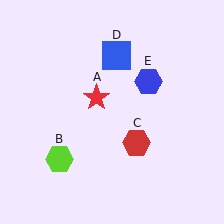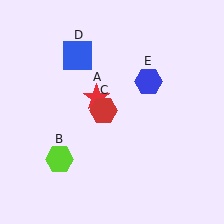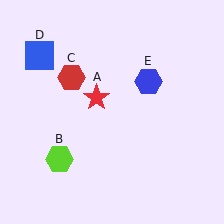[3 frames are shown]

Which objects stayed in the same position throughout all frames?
Red star (object A) and lime hexagon (object B) and blue hexagon (object E) remained stationary.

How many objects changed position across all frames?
2 objects changed position: red hexagon (object C), blue square (object D).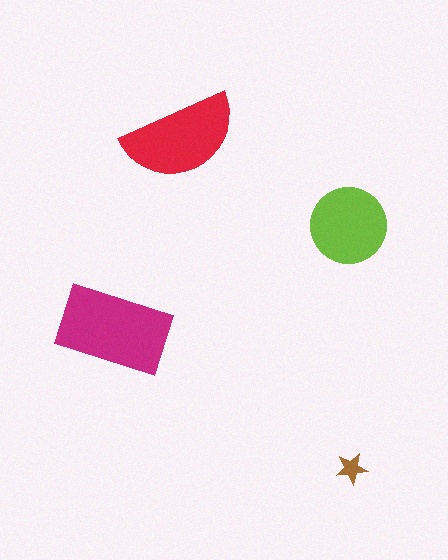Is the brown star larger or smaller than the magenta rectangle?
Smaller.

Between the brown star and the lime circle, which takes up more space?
The lime circle.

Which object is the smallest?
The brown star.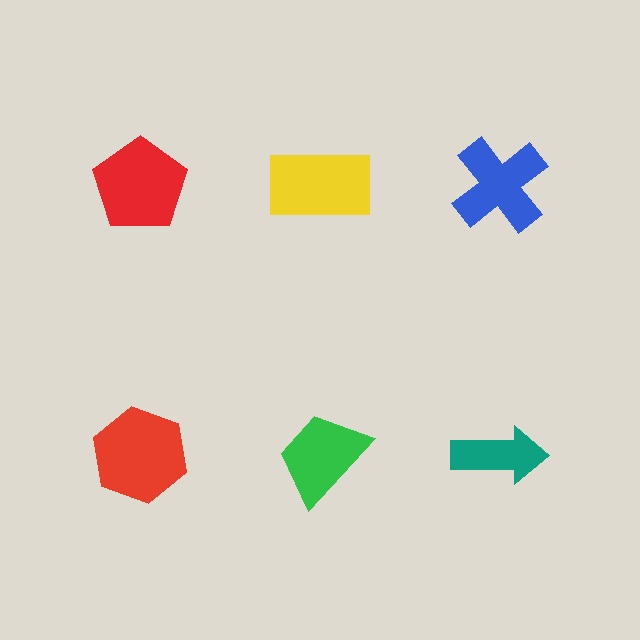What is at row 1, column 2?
A yellow rectangle.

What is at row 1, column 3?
A blue cross.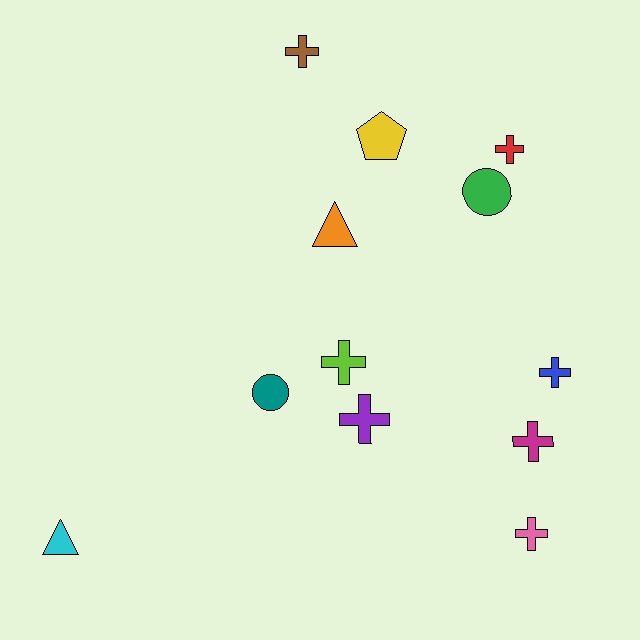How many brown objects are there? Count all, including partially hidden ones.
There is 1 brown object.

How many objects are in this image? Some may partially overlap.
There are 12 objects.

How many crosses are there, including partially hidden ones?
There are 7 crosses.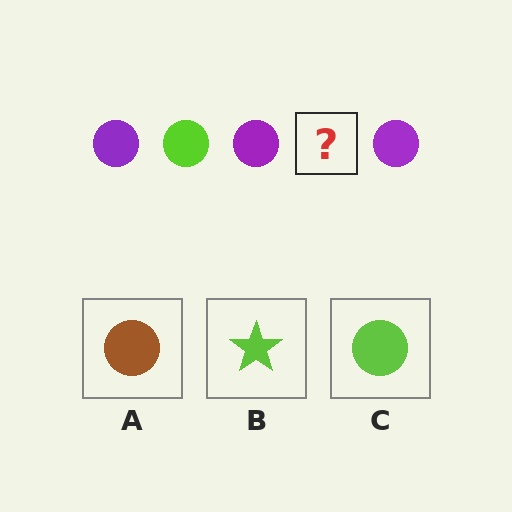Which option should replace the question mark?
Option C.